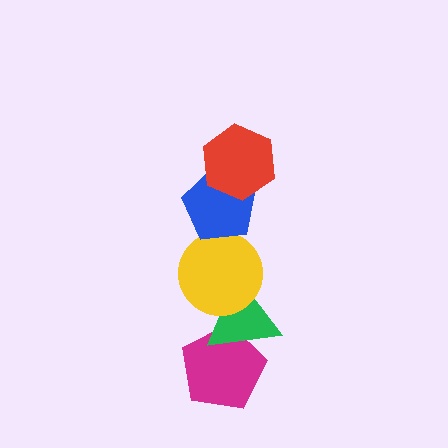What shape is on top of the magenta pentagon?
The green triangle is on top of the magenta pentagon.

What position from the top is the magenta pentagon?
The magenta pentagon is 5th from the top.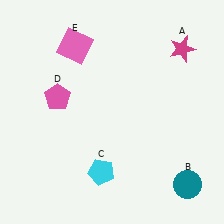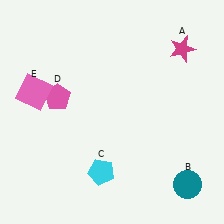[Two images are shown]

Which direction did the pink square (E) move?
The pink square (E) moved down.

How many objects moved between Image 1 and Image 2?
1 object moved between the two images.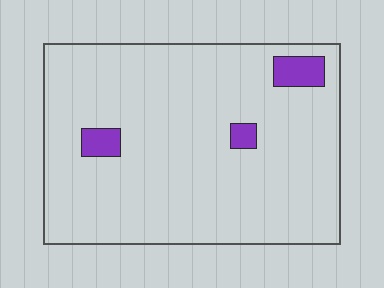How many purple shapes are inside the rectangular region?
3.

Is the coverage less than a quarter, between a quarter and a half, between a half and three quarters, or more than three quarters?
Less than a quarter.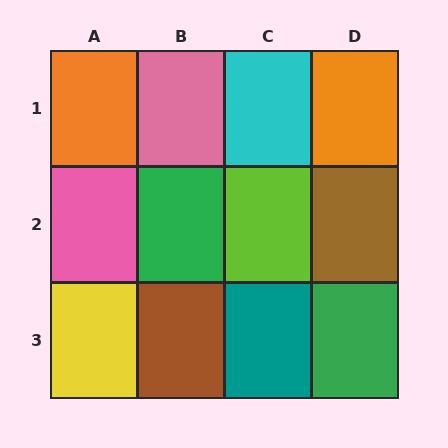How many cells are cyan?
1 cell is cyan.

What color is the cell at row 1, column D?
Orange.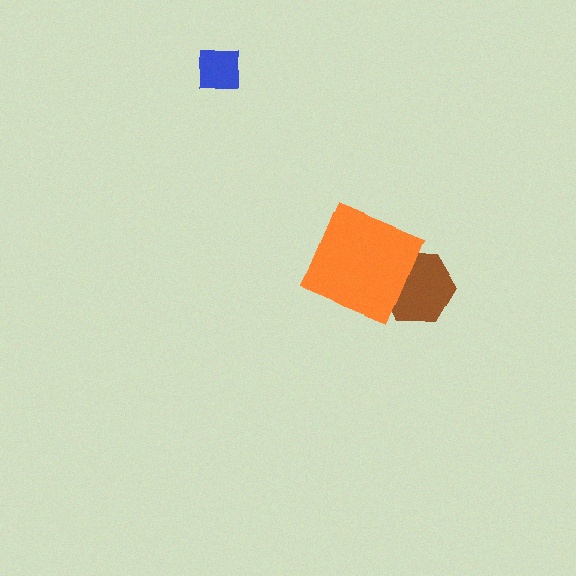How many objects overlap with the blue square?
0 objects overlap with the blue square.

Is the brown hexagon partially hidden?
Yes, it is partially covered by another shape.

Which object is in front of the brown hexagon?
The orange square is in front of the brown hexagon.